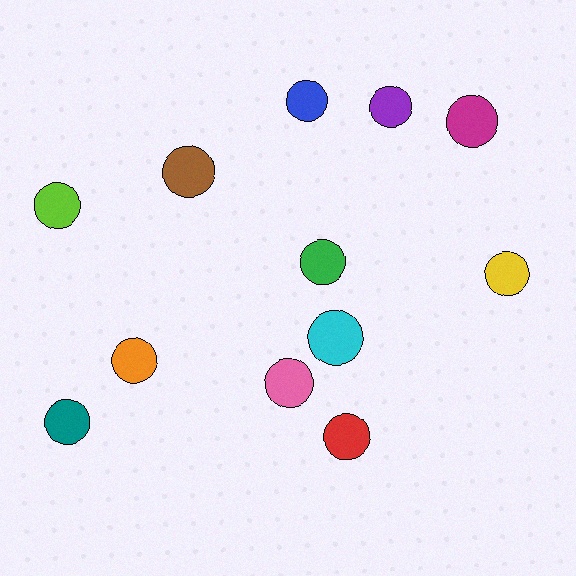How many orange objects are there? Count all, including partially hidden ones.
There is 1 orange object.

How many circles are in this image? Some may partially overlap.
There are 12 circles.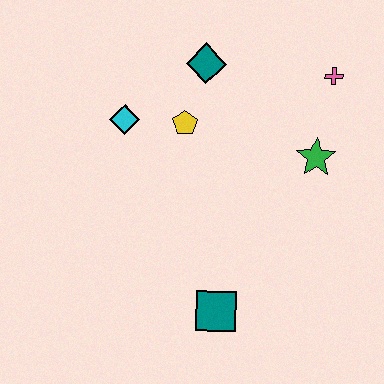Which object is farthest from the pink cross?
The teal square is farthest from the pink cross.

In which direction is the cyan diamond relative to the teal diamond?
The cyan diamond is to the left of the teal diamond.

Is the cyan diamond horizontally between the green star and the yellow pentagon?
No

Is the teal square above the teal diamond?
No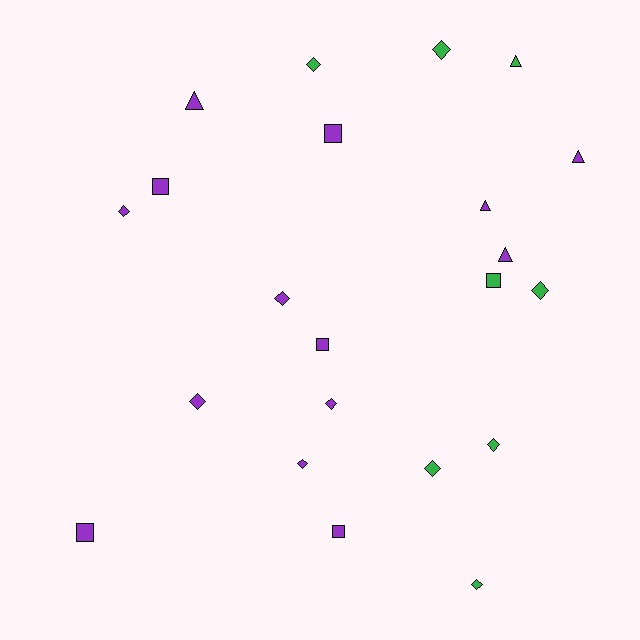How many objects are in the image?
There are 22 objects.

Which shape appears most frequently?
Diamond, with 11 objects.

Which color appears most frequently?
Purple, with 14 objects.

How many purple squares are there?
There are 5 purple squares.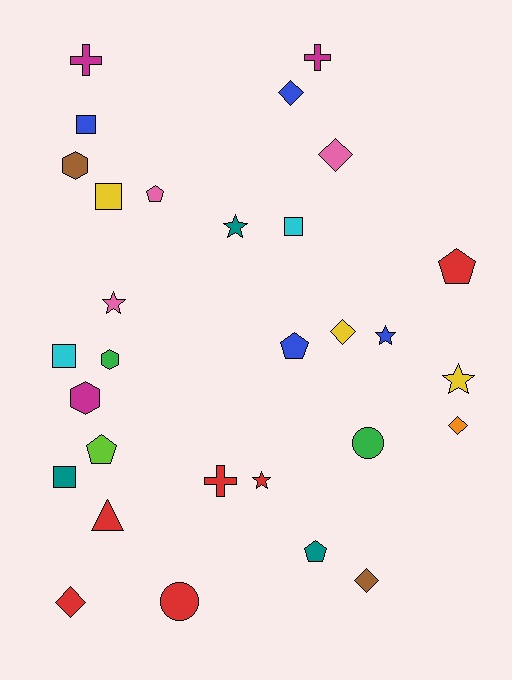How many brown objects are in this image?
There are 2 brown objects.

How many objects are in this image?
There are 30 objects.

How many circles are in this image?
There are 2 circles.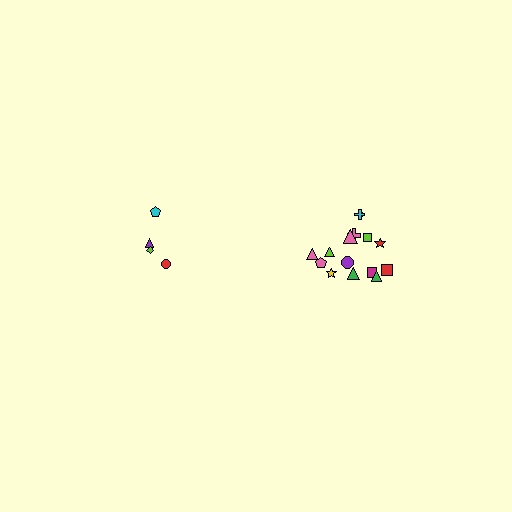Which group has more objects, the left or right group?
The right group.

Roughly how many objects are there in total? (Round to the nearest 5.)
Roughly 20 objects in total.